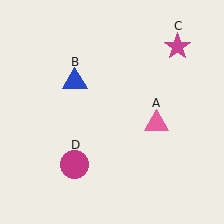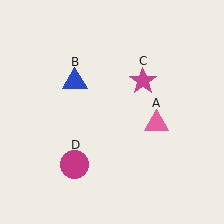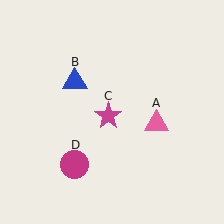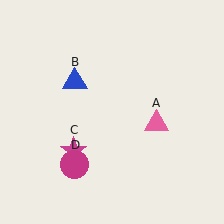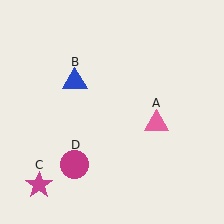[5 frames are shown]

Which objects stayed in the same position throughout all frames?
Pink triangle (object A) and blue triangle (object B) and magenta circle (object D) remained stationary.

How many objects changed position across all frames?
1 object changed position: magenta star (object C).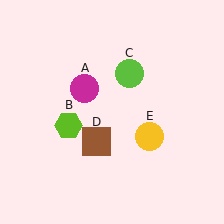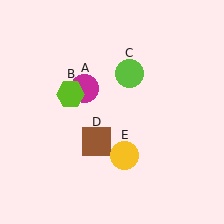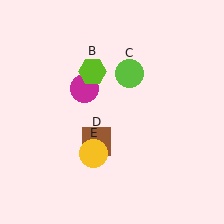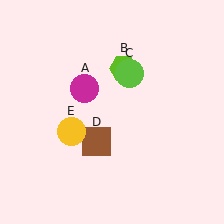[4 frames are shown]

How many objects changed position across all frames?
2 objects changed position: lime hexagon (object B), yellow circle (object E).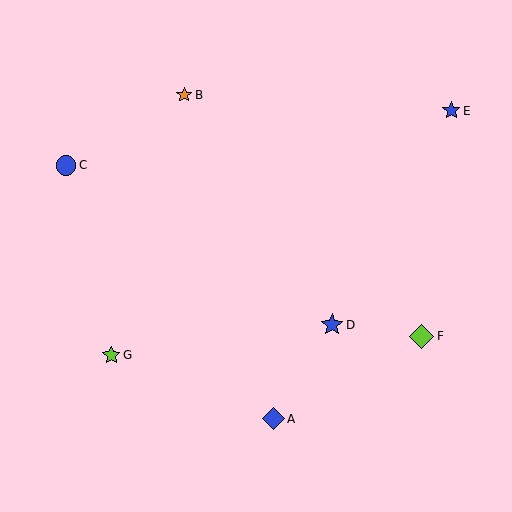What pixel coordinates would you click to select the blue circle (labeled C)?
Click at (66, 165) to select the blue circle C.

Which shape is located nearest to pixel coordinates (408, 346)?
The lime diamond (labeled F) at (422, 336) is nearest to that location.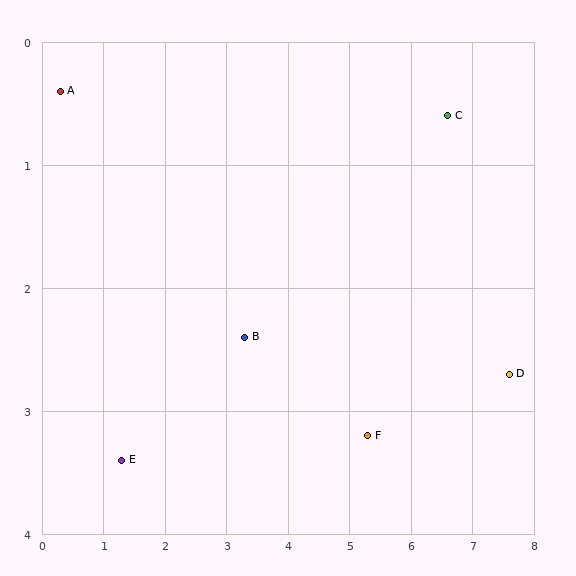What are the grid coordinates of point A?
Point A is at approximately (0.3, 0.4).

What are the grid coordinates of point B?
Point B is at approximately (3.3, 2.4).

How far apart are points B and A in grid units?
Points B and A are about 3.6 grid units apart.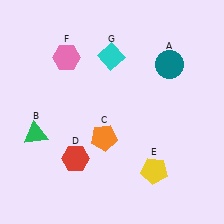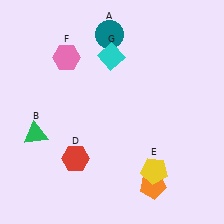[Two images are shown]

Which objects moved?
The objects that moved are: the teal circle (A), the orange pentagon (C).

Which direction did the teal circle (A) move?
The teal circle (A) moved left.